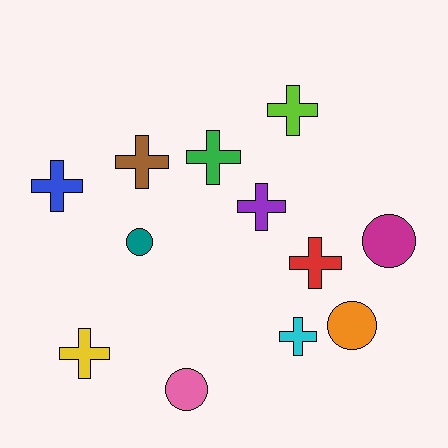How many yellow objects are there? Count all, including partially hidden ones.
There is 1 yellow object.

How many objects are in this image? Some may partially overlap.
There are 12 objects.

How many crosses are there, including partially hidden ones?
There are 8 crosses.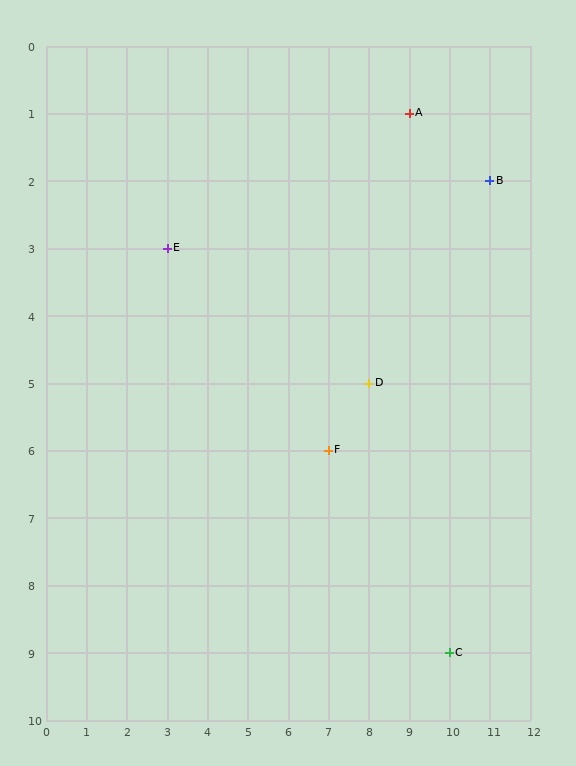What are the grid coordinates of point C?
Point C is at grid coordinates (10, 9).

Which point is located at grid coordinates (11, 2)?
Point B is at (11, 2).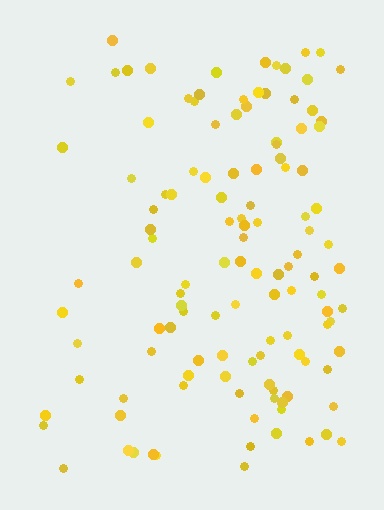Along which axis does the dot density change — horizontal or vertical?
Horizontal.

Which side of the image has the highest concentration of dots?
The right.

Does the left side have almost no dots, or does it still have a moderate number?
Still a moderate number, just noticeably fewer than the right.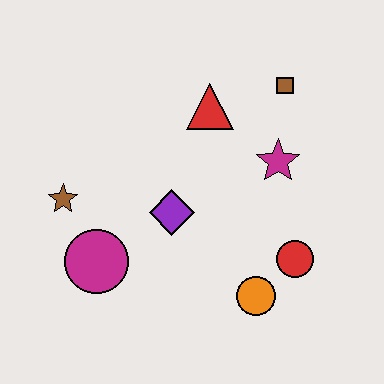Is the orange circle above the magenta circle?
No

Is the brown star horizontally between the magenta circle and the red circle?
No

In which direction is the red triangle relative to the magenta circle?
The red triangle is above the magenta circle.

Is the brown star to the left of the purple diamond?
Yes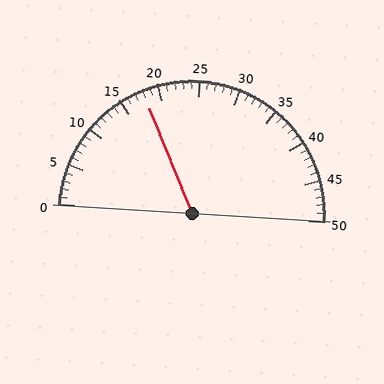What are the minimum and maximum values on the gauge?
The gauge ranges from 0 to 50.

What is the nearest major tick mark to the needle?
The nearest major tick mark is 20.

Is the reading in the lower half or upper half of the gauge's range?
The reading is in the lower half of the range (0 to 50).